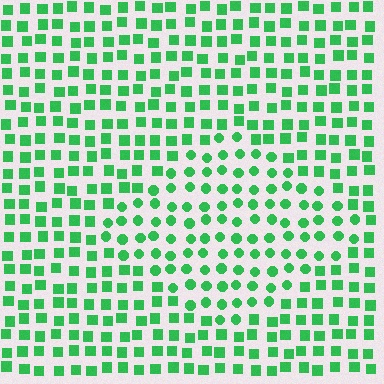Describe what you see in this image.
The image is filled with small green elements arranged in a uniform grid. A diamond-shaped region contains circles, while the surrounding area contains squares. The boundary is defined purely by the change in element shape.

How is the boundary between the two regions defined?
The boundary is defined by a change in element shape: circles inside vs. squares outside. All elements share the same color and spacing.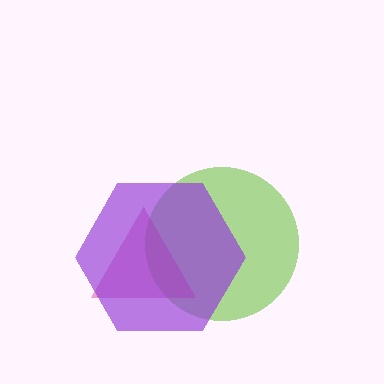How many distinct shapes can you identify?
There are 3 distinct shapes: a lime circle, a magenta triangle, a purple hexagon.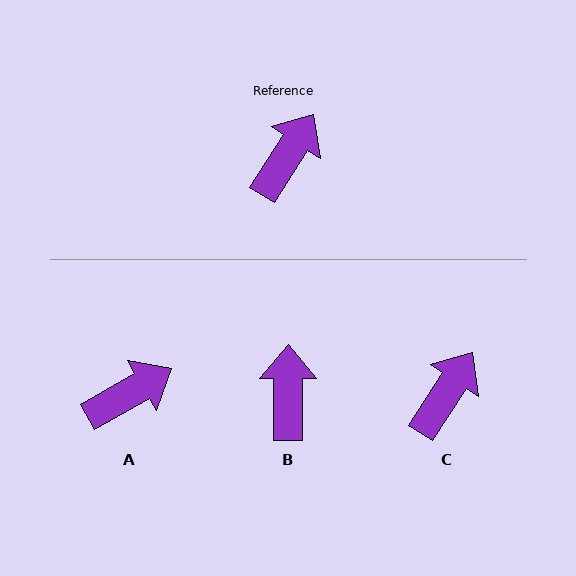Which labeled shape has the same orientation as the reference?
C.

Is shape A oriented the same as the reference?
No, it is off by about 27 degrees.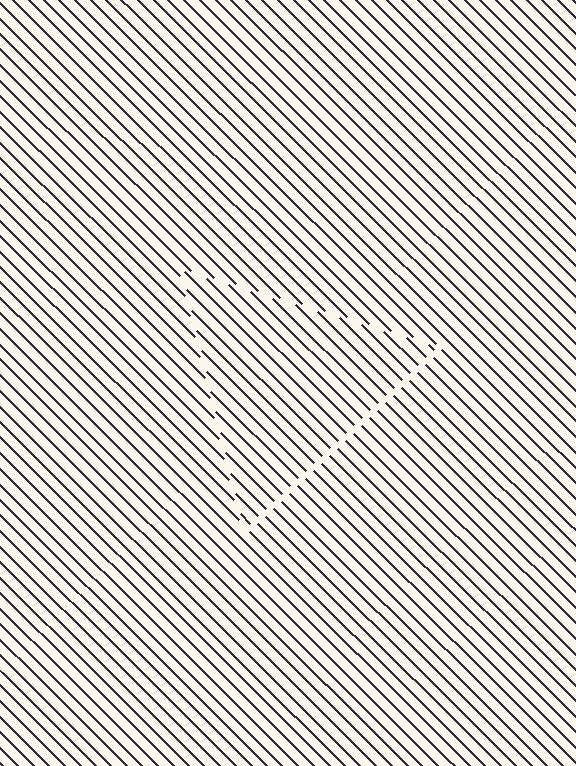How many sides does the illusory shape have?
3 sides — the line-ends trace a triangle.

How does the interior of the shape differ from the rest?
The interior of the shape contains the same grating, shifted by half a period — the contour is defined by the phase discontinuity where line-ends from the inner and outer gratings abut.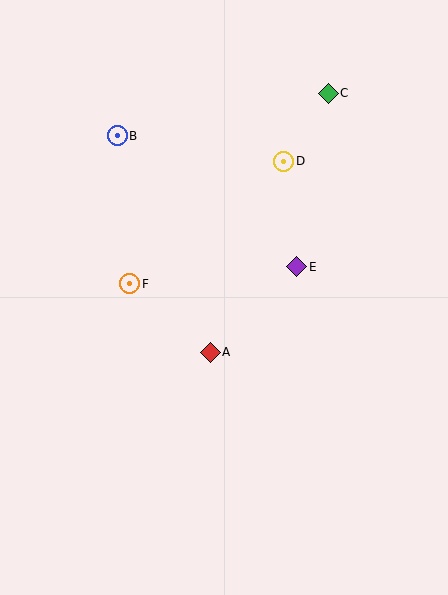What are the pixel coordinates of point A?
Point A is at (210, 352).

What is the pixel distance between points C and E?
The distance between C and E is 176 pixels.